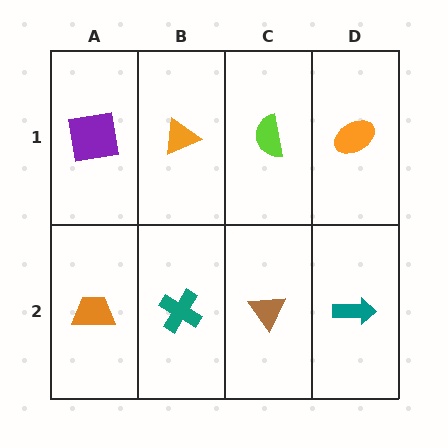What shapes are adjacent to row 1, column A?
An orange trapezoid (row 2, column A), an orange triangle (row 1, column B).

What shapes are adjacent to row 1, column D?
A teal arrow (row 2, column D), a lime semicircle (row 1, column C).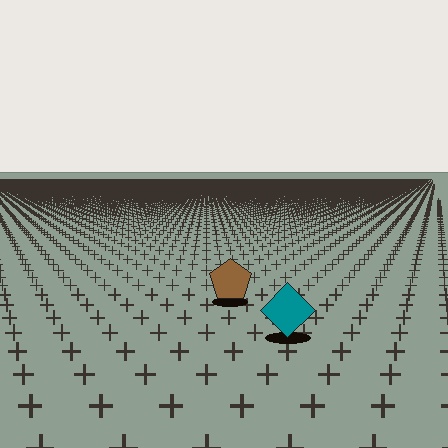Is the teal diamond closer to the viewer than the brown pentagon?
Yes. The teal diamond is closer — you can tell from the texture gradient: the ground texture is coarser near it.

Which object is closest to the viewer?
The teal diamond is closest. The texture marks near it are larger and more spread out.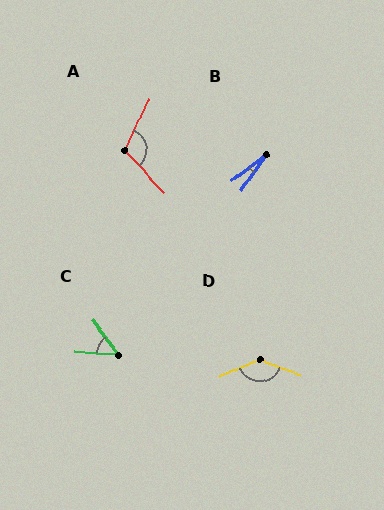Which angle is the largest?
D, at approximately 136 degrees.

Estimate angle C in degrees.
Approximately 50 degrees.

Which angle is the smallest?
B, at approximately 17 degrees.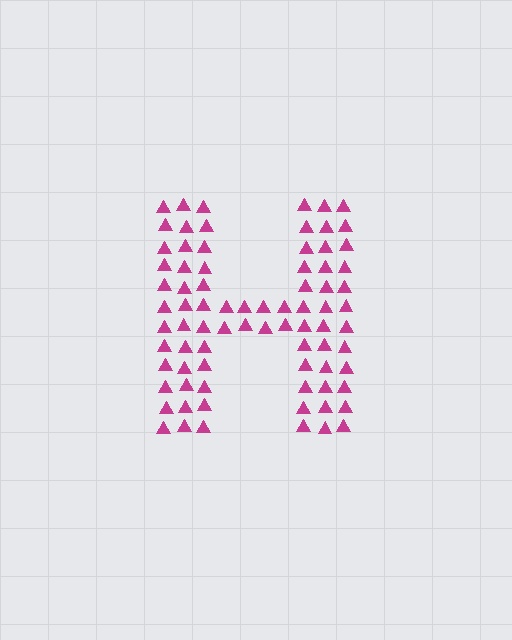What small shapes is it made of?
It is made of small triangles.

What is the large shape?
The large shape is the letter H.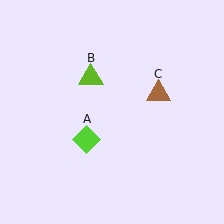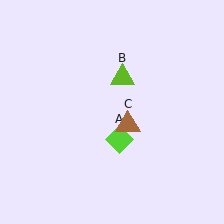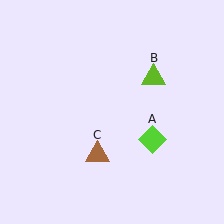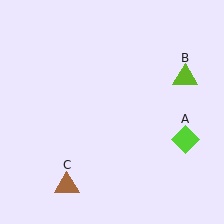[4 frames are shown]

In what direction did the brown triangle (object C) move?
The brown triangle (object C) moved down and to the left.